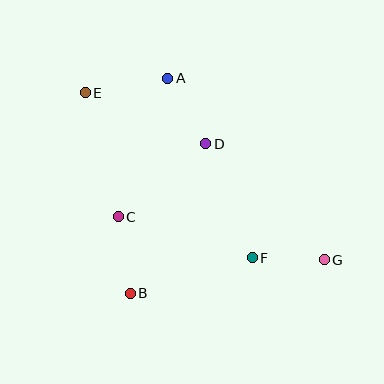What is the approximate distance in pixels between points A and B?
The distance between A and B is approximately 219 pixels.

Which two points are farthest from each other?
Points E and G are farthest from each other.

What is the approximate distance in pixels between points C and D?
The distance between C and D is approximately 114 pixels.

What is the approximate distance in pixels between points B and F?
The distance between B and F is approximately 128 pixels.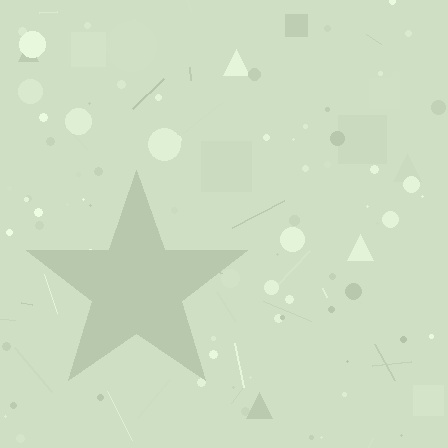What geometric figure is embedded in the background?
A star is embedded in the background.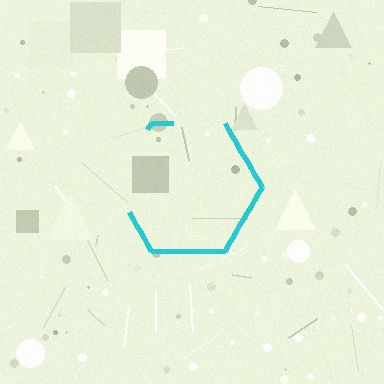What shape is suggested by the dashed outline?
The dashed outline suggests a hexagon.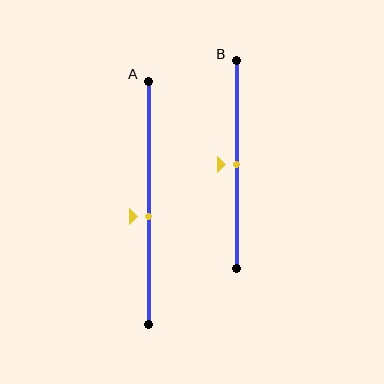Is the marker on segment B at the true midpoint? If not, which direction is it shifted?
Yes, the marker on segment B is at the true midpoint.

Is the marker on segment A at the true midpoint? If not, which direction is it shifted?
No, the marker on segment A is shifted downward by about 6% of the segment length.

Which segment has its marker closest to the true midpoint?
Segment B has its marker closest to the true midpoint.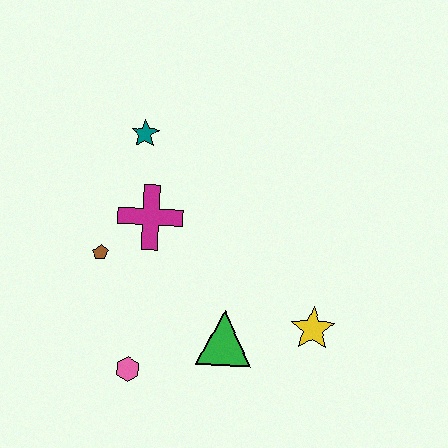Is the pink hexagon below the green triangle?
Yes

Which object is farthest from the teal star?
The yellow star is farthest from the teal star.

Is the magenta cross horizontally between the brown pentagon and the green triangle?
Yes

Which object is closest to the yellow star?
The green triangle is closest to the yellow star.